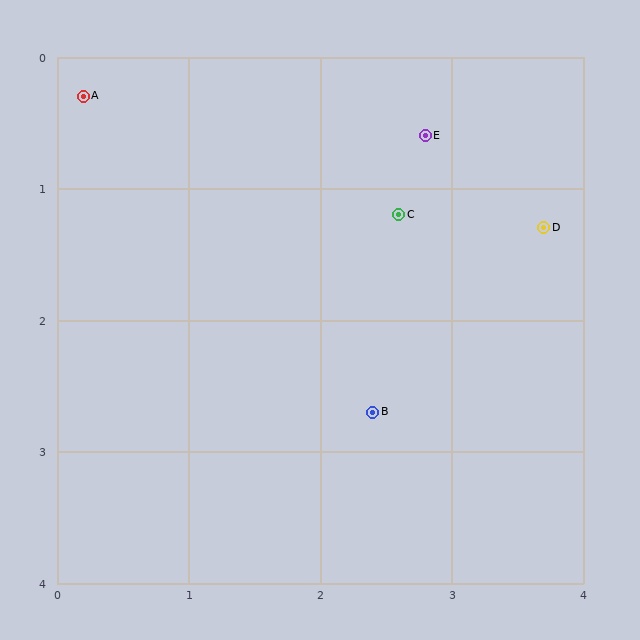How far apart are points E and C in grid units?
Points E and C are about 0.6 grid units apart.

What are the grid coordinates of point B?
Point B is at approximately (2.4, 2.7).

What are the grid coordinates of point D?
Point D is at approximately (3.7, 1.3).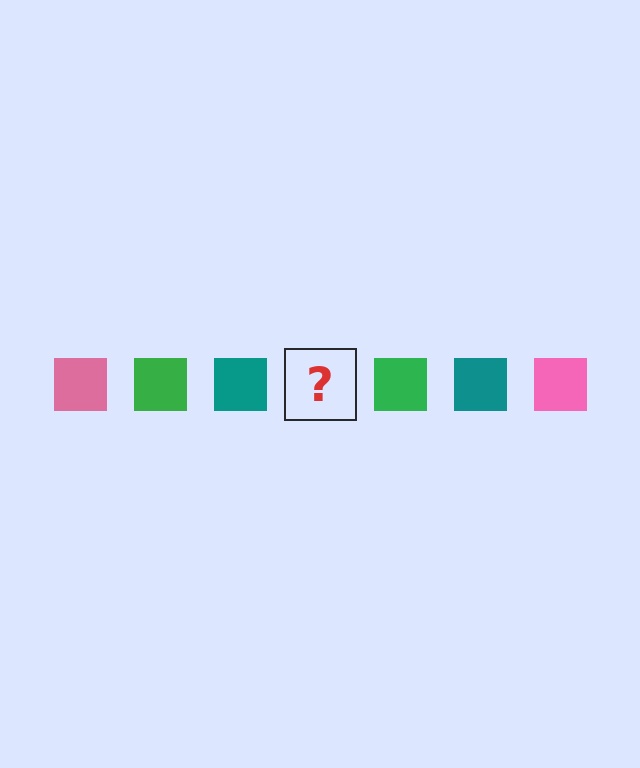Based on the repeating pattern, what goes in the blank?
The blank should be a pink square.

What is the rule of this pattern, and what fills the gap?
The rule is that the pattern cycles through pink, green, teal squares. The gap should be filled with a pink square.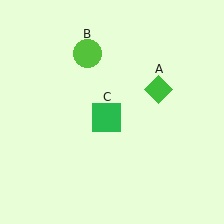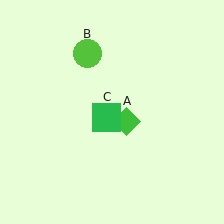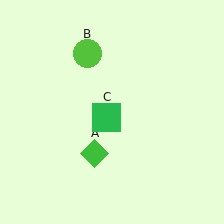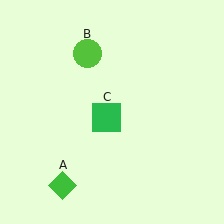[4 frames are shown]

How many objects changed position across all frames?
1 object changed position: green diamond (object A).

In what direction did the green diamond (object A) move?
The green diamond (object A) moved down and to the left.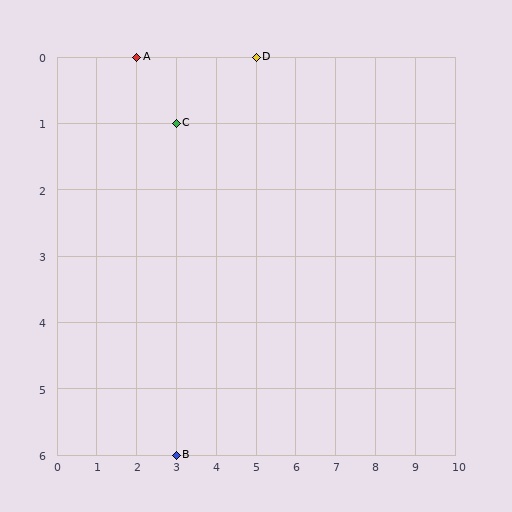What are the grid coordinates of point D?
Point D is at grid coordinates (5, 0).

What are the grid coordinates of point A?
Point A is at grid coordinates (2, 0).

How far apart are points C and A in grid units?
Points C and A are 1 column and 1 row apart (about 1.4 grid units diagonally).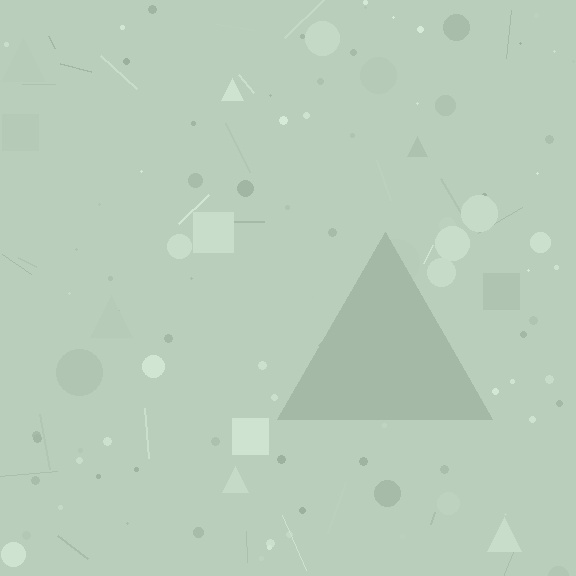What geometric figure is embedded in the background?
A triangle is embedded in the background.